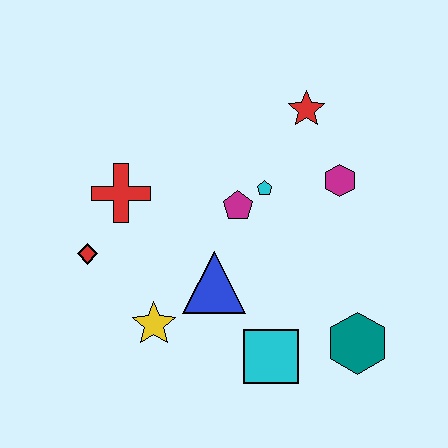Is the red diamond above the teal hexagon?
Yes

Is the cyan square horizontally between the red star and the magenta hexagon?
No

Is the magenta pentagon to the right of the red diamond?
Yes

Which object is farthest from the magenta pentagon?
The teal hexagon is farthest from the magenta pentagon.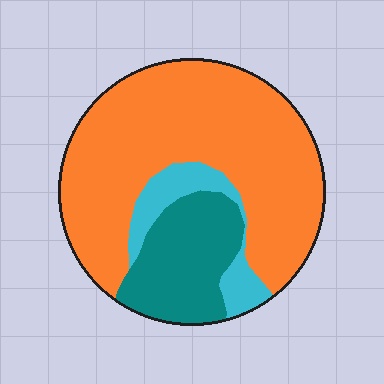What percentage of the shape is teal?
Teal covers 21% of the shape.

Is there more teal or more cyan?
Teal.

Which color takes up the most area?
Orange, at roughly 70%.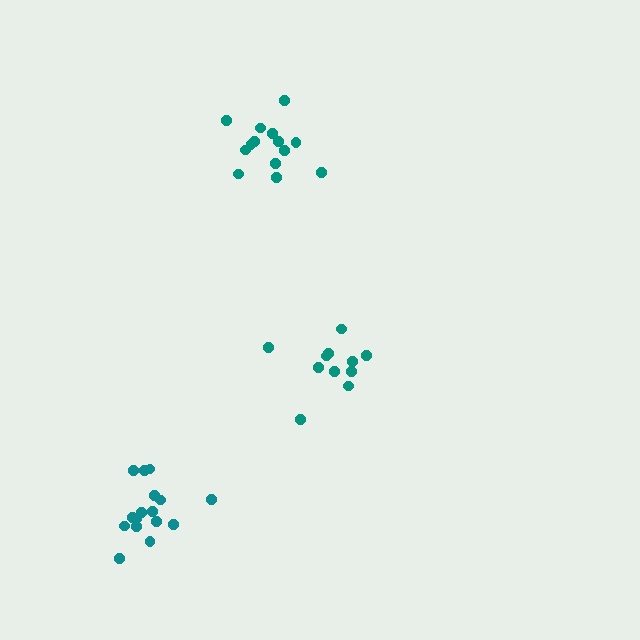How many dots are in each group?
Group 1: 11 dots, Group 2: 14 dots, Group 3: 16 dots (41 total).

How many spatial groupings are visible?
There are 3 spatial groupings.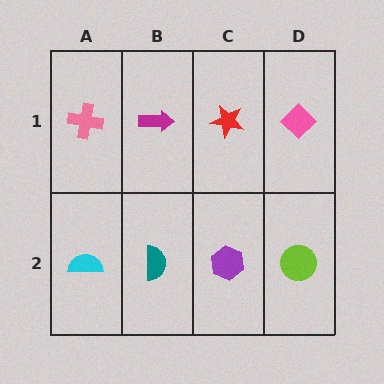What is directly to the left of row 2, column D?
A purple hexagon.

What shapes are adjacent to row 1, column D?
A lime circle (row 2, column D), a red star (row 1, column C).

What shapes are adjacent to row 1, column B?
A teal semicircle (row 2, column B), a pink cross (row 1, column A), a red star (row 1, column C).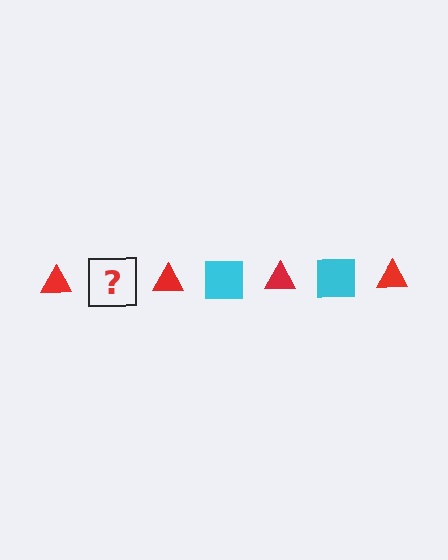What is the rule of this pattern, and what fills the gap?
The rule is that the pattern alternates between red triangle and cyan square. The gap should be filled with a cyan square.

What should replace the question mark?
The question mark should be replaced with a cyan square.